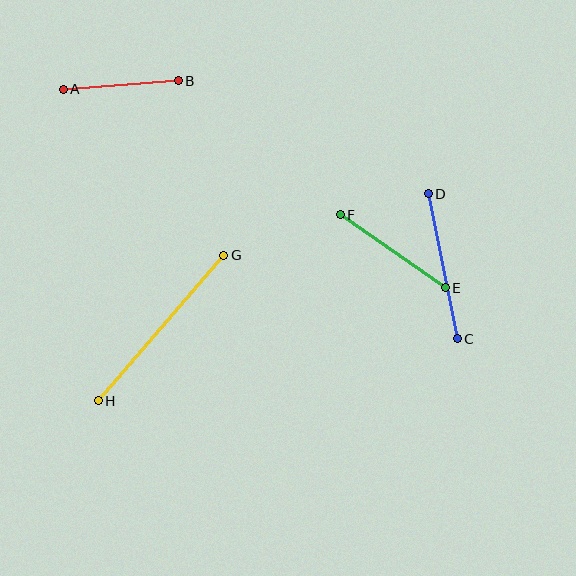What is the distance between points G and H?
The distance is approximately 192 pixels.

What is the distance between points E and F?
The distance is approximately 128 pixels.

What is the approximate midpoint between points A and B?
The midpoint is at approximately (121, 85) pixels.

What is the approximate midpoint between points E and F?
The midpoint is at approximately (393, 251) pixels.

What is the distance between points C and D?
The distance is approximately 148 pixels.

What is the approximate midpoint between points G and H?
The midpoint is at approximately (161, 328) pixels.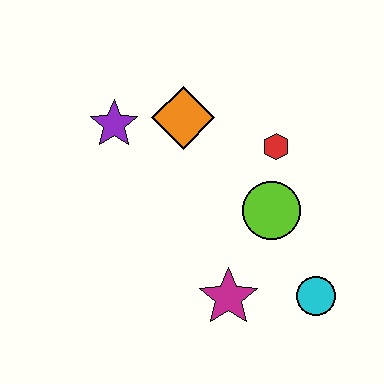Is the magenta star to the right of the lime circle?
No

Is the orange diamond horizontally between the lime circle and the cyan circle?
No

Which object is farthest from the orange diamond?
The cyan circle is farthest from the orange diamond.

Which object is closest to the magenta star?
The cyan circle is closest to the magenta star.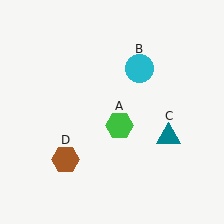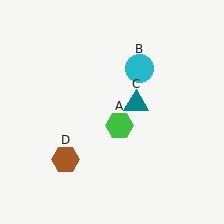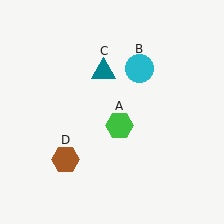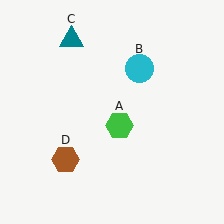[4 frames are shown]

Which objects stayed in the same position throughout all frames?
Green hexagon (object A) and cyan circle (object B) and brown hexagon (object D) remained stationary.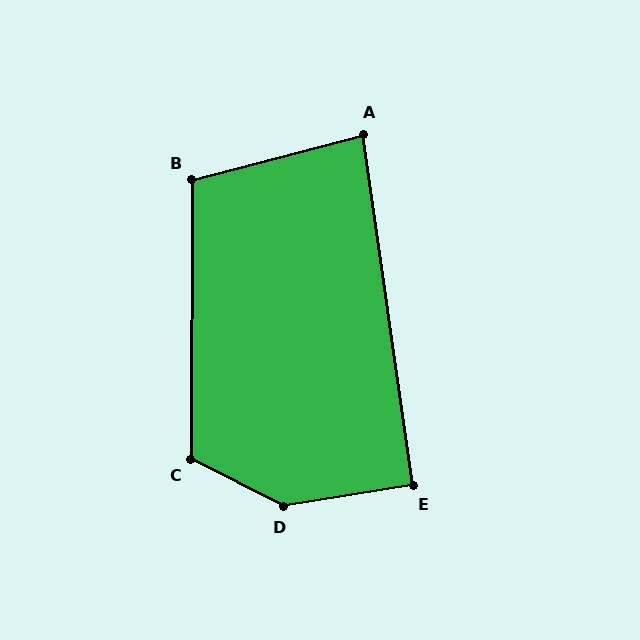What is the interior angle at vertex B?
Approximately 105 degrees (obtuse).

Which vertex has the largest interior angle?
D, at approximately 144 degrees.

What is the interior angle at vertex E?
Approximately 91 degrees (approximately right).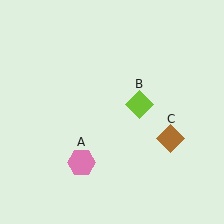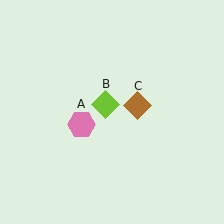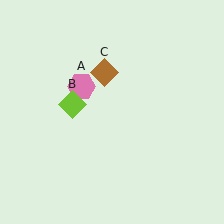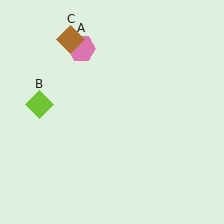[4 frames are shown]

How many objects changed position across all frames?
3 objects changed position: pink hexagon (object A), lime diamond (object B), brown diamond (object C).